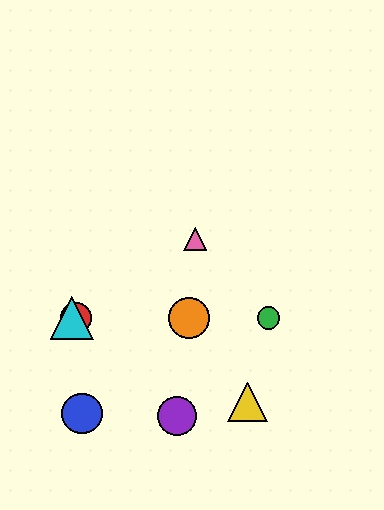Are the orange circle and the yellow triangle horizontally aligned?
No, the orange circle is at y≈318 and the yellow triangle is at y≈402.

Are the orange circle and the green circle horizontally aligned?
Yes, both are at y≈318.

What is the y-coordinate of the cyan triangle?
The cyan triangle is at y≈318.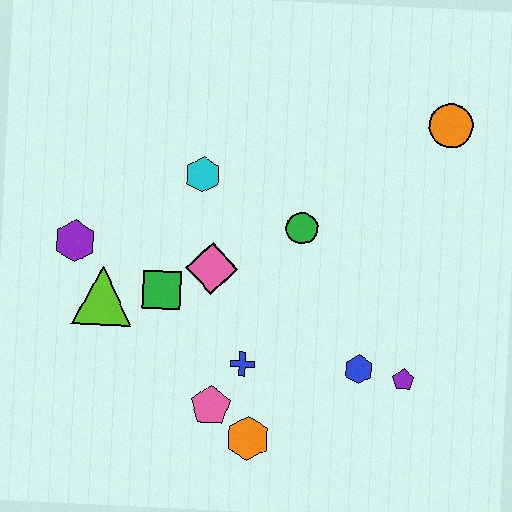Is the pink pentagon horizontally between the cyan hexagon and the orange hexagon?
Yes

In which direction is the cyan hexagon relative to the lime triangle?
The cyan hexagon is above the lime triangle.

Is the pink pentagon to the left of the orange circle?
Yes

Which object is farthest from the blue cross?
The orange circle is farthest from the blue cross.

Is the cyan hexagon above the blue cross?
Yes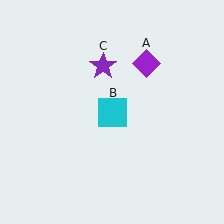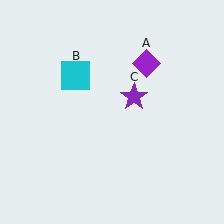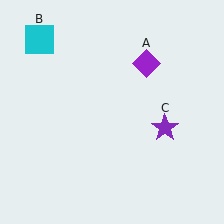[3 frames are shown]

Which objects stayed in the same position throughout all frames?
Purple diamond (object A) remained stationary.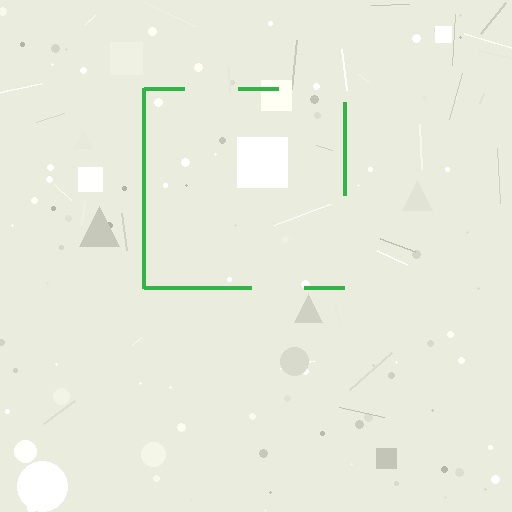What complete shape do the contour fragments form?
The contour fragments form a square.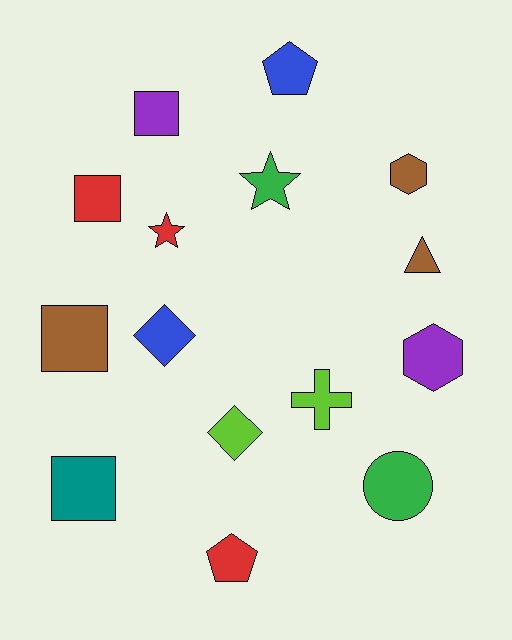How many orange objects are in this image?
There are no orange objects.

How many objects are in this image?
There are 15 objects.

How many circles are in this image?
There is 1 circle.